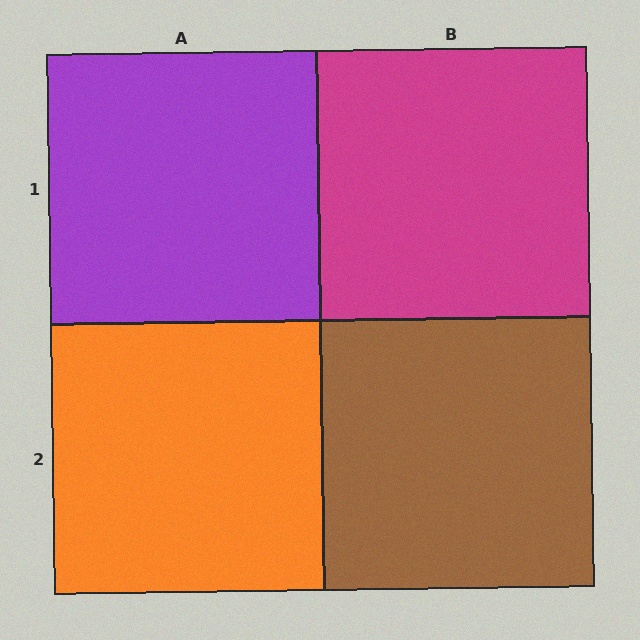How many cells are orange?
1 cell is orange.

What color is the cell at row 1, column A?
Purple.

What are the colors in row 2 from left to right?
Orange, brown.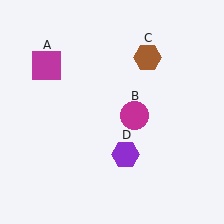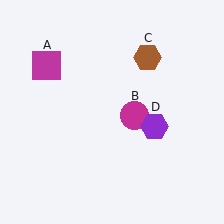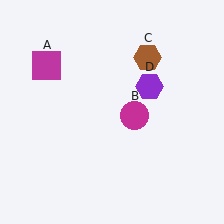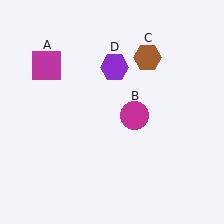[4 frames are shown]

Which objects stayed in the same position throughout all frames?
Magenta square (object A) and magenta circle (object B) and brown hexagon (object C) remained stationary.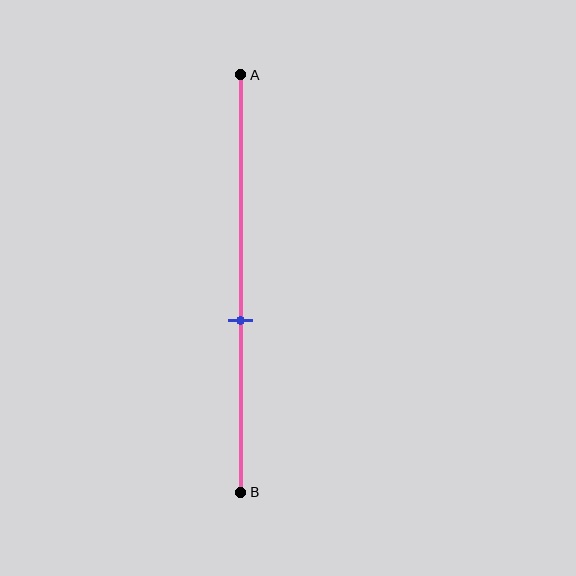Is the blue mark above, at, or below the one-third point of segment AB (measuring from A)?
The blue mark is below the one-third point of segment AB.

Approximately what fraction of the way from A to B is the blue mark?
The blue mark is approximately 60% of the way from A to B.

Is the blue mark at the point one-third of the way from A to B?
No, the mark is at about 60% from A, not at the 33% one-third point.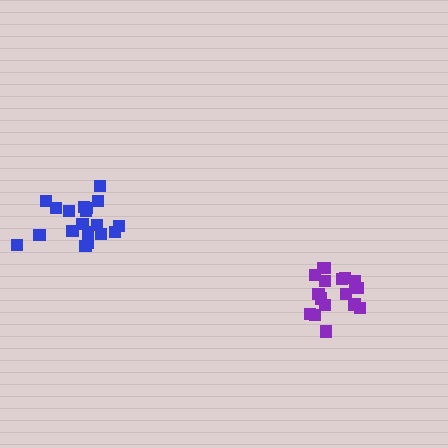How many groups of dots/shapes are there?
There are 2 groups.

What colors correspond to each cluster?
The clusters are colored: purple, blue.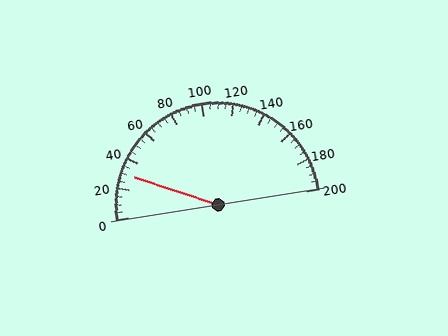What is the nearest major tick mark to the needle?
The nearest major tick mark is 40.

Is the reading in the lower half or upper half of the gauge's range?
The reading is in the lower half of the range (0 to 200).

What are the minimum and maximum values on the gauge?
The gauge ranges from 0 to 200.